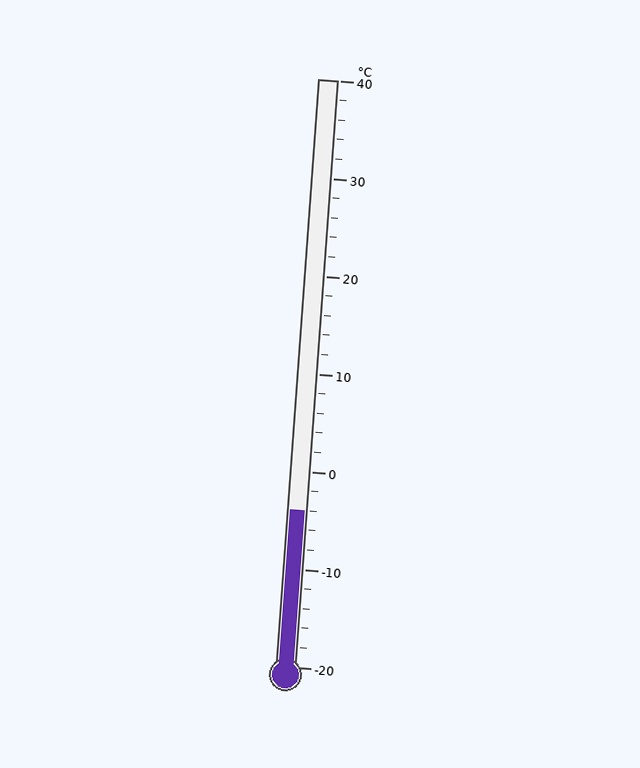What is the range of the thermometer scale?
The thermometer scale ranges from -20°C to 40°C.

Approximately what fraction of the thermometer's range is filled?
The thermometer is filled to approximately 25% of its range.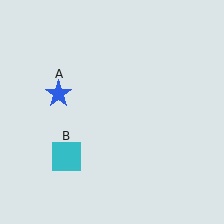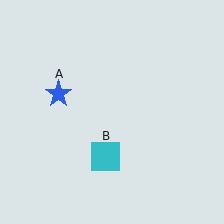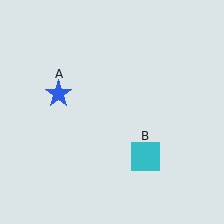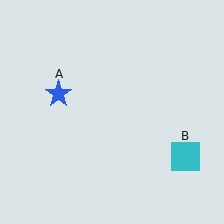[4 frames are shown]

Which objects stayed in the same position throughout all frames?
Blue star (object A) remained stationary.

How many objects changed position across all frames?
1 object changed position: cyan square (object B).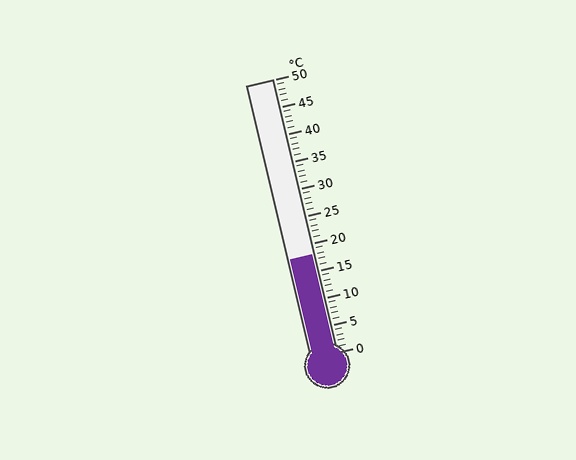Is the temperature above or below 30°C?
The temperature is below 30°C.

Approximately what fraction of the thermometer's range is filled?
The thermometer is filled to approximately 35% of its range.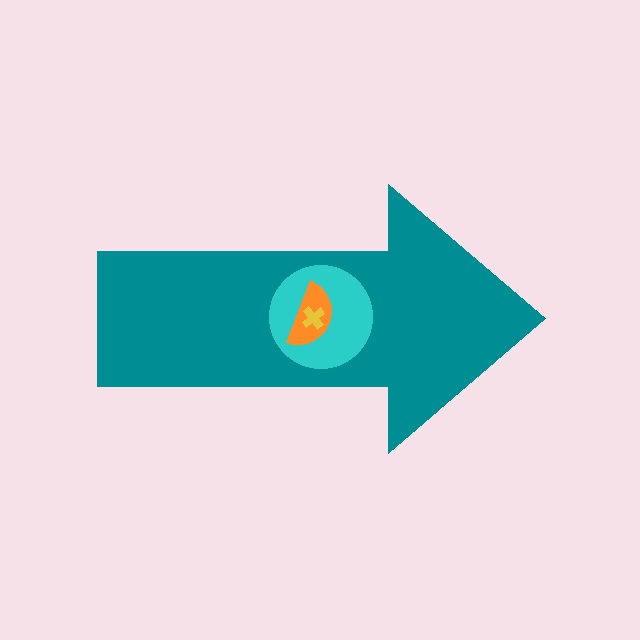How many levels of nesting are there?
4.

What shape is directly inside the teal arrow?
The cyan circle.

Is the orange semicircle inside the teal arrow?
Yes.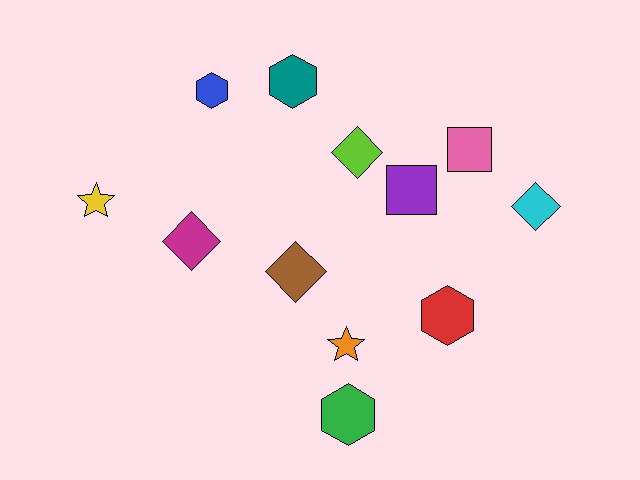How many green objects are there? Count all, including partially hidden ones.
There is 1 green object.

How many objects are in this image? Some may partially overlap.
There are 12 objects.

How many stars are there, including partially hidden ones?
There are 2 stars.